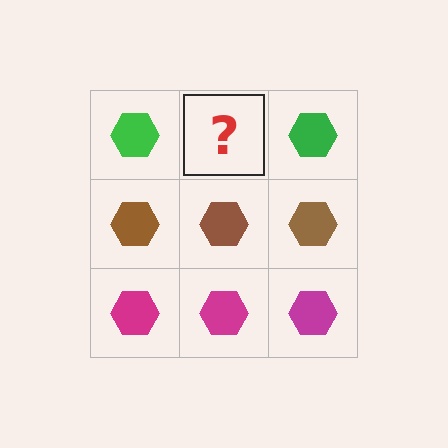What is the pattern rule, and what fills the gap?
The rule is that each row has a consistent color. The gap should be filled with a green hexagon.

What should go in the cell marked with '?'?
The missing cell should contain a green hexagon.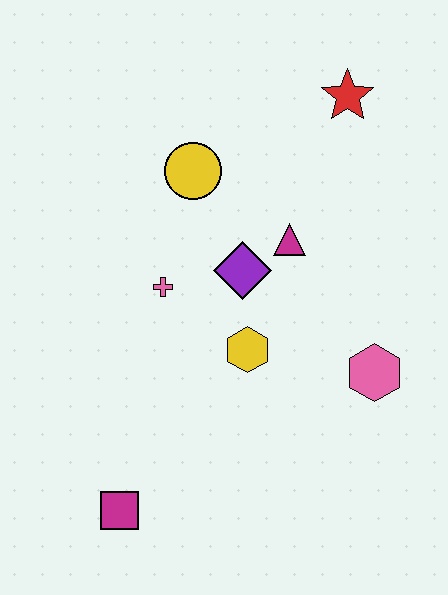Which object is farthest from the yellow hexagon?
The red star is farthest from the yellow hexagon.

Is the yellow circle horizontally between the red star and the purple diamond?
No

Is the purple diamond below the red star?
Yes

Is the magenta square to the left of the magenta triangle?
Yes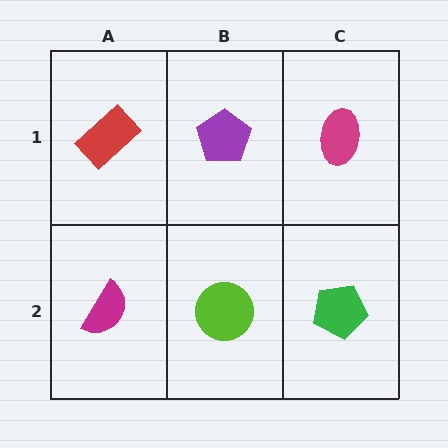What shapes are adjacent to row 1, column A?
A magenta semicircle (row 2, column A), a purple pentagon (row 1, column B).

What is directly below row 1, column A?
A magenta semicircle.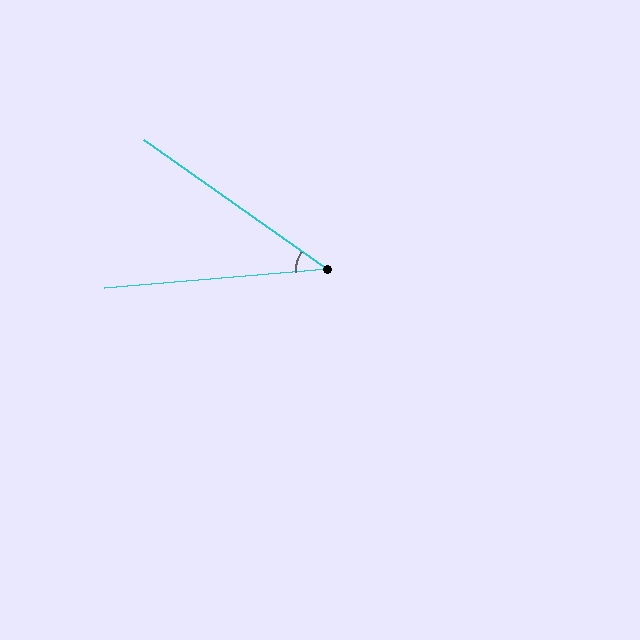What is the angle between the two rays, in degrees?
Approximately 40 degrees.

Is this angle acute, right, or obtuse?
It is acute.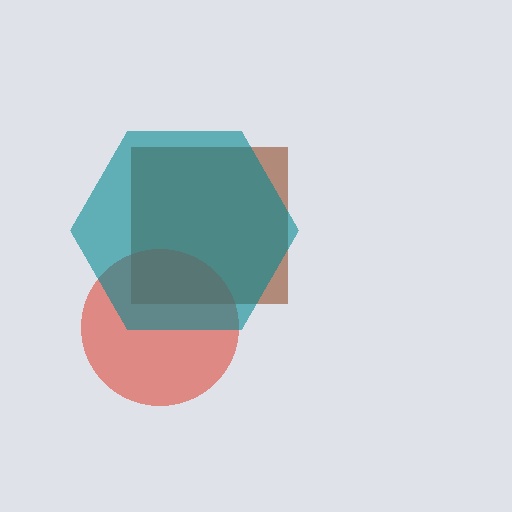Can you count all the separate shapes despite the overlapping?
Yes, there are 3 separate shapes.